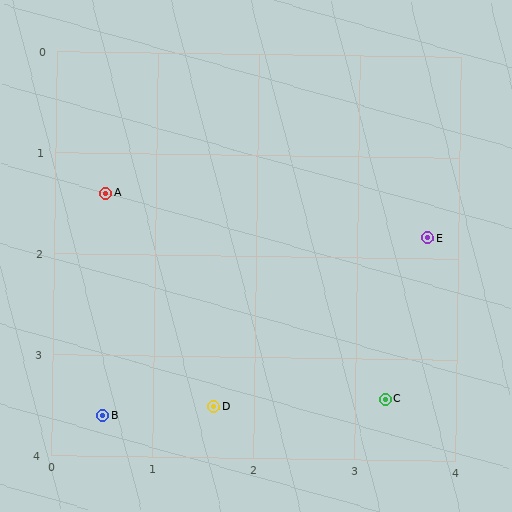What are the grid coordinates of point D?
Point D is at approximately (1.6, 3.5).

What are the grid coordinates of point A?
Point A is at approximately (0.5, 1.4).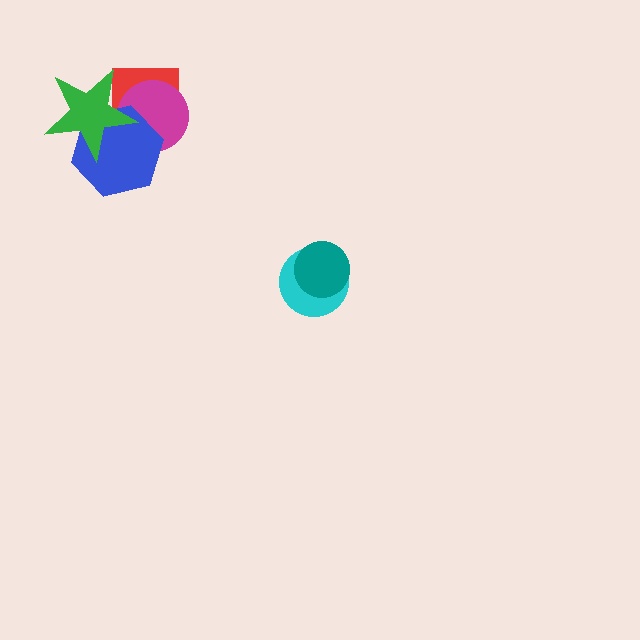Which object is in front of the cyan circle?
The teal circle is in front of the cyan circle.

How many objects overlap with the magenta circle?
3 objects overlap with the magenta circle.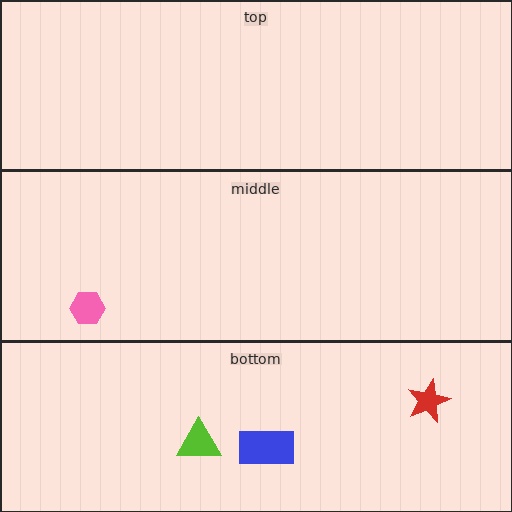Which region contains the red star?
The bottom region.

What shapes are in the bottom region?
The lime triangle, the red star, the blue rectangle.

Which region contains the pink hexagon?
The middle region.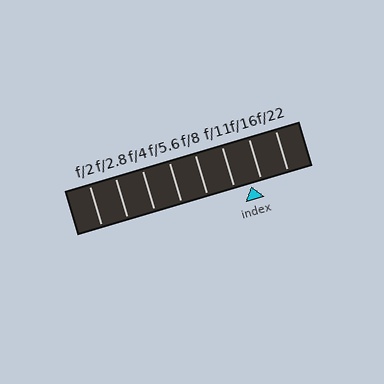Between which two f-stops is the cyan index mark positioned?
The index mark is between f/11 and f/16.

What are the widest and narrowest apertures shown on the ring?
The widest aperture shown is f/2 and the narrowest is f/22.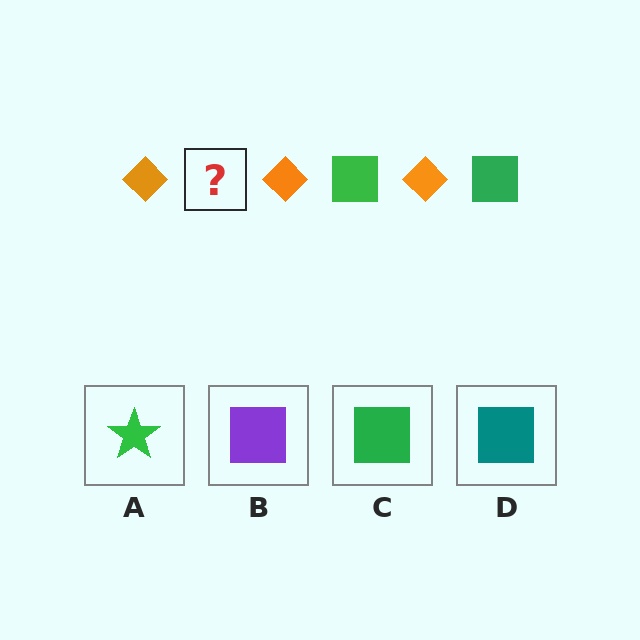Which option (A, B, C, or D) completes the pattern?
C.